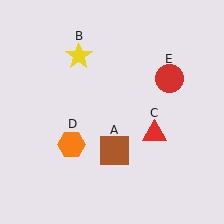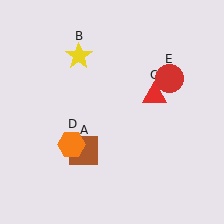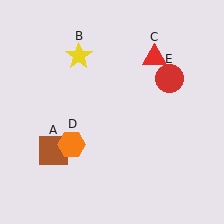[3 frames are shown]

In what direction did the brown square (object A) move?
The brown square (object A) moved left.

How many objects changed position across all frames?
2 objects changed position: brown square (object A), red triangle (object C).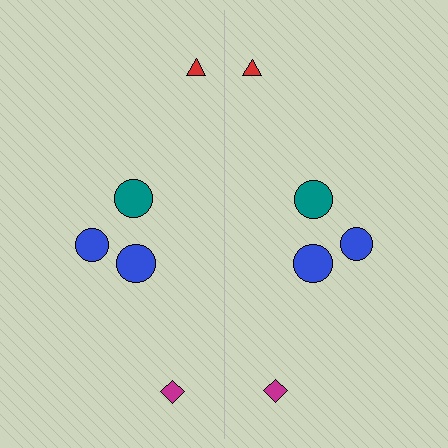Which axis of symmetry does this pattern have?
The pattern has a vertical axis of symmetry running through the center of the image.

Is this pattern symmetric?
Yes, this pattern has bilateral (reflection) symmetry.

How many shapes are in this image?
There are 10 shapes in this image.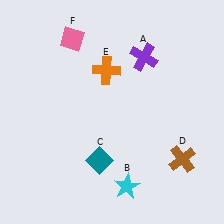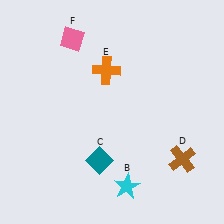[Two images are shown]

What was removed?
The purple cross (A) was removed in Image 2.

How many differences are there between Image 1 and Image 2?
There is 1 difference between the two images.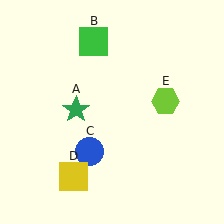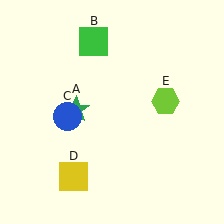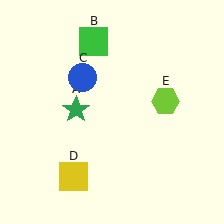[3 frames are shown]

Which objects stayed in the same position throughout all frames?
Green star (object A) and green square (object B) and yellow square (object D) and lime hexagon (object E) remained stationary.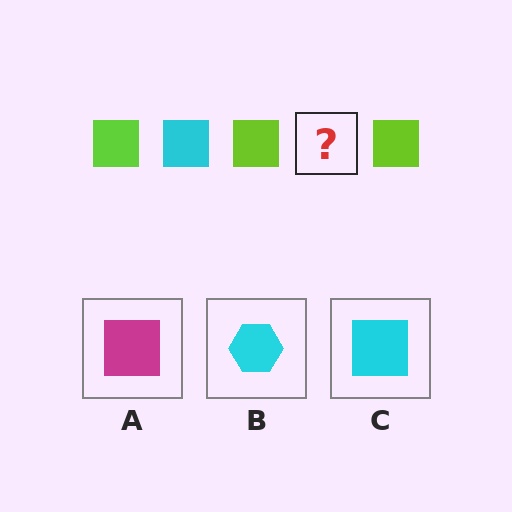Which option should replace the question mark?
Option C.